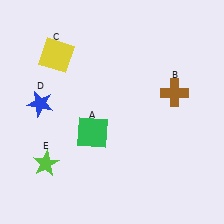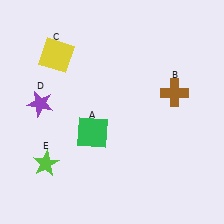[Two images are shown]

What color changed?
The star (D) changed from blue in Image 1 to purple in Image 2.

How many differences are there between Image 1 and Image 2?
There is 1 difference between the two images.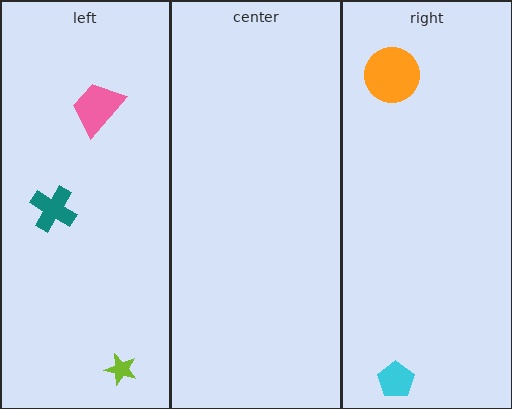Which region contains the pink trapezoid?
The left region.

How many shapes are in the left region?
3.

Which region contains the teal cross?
The left region.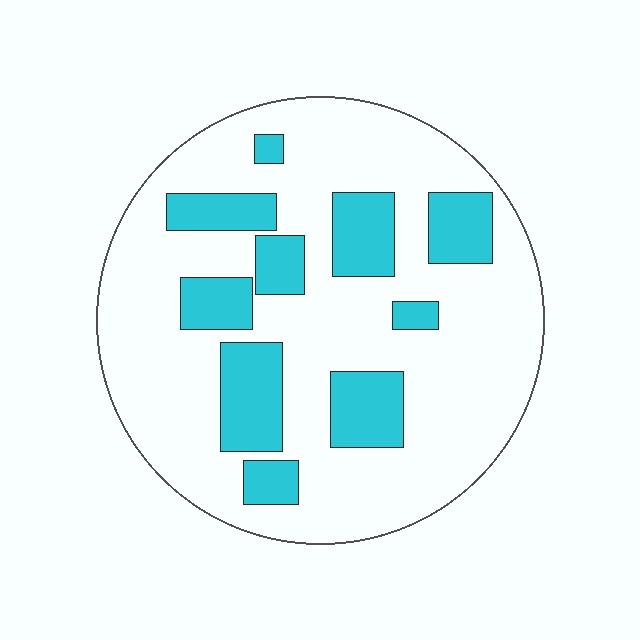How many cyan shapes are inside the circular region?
10.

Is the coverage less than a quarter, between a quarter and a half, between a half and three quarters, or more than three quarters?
Less than a quarter.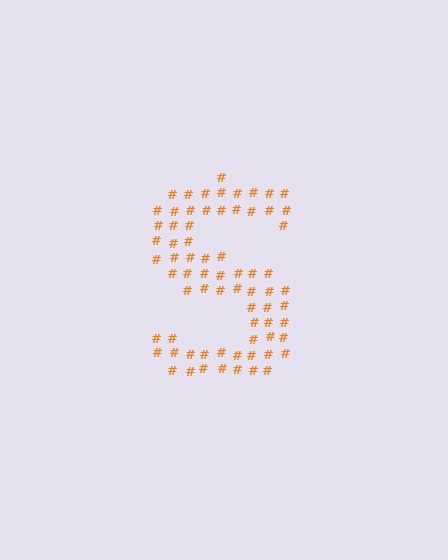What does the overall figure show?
The overall figure shows the letter S.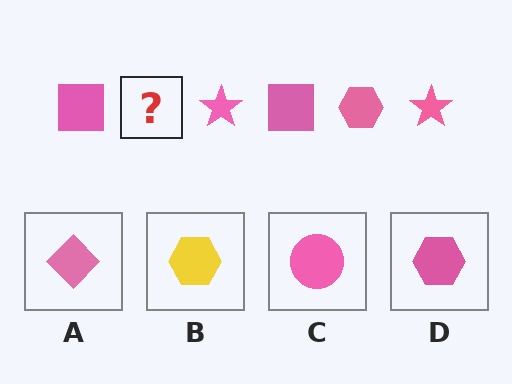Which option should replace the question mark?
Option D.